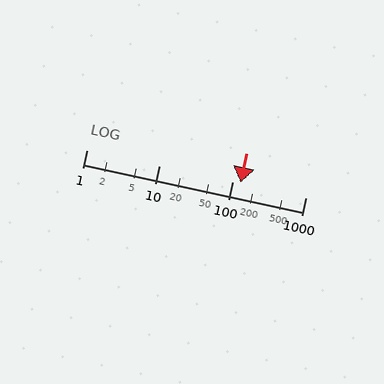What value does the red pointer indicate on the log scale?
The pointer indicates approximately 130.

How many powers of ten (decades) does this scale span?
The scale spans 3 decades, from 1 to 1000.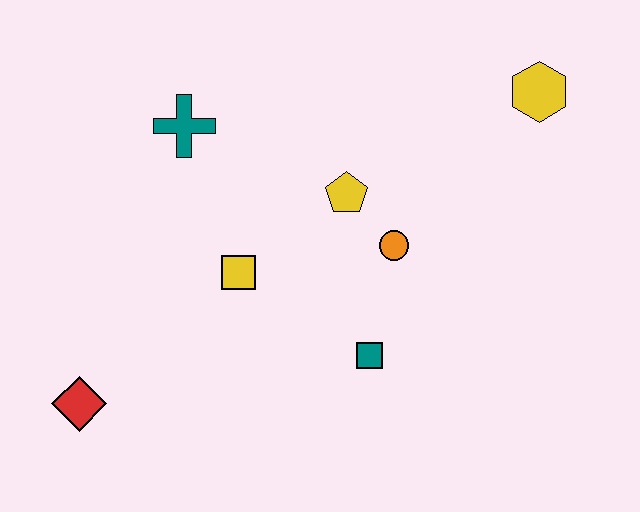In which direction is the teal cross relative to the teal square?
The teal cross is above the teal square.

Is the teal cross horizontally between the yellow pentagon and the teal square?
No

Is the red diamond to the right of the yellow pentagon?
No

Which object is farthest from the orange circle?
The red diamond is farthest from the orange circle.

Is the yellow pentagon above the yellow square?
Yes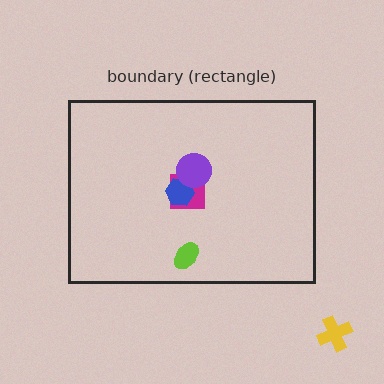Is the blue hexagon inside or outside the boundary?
Inside.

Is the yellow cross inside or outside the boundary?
Outside.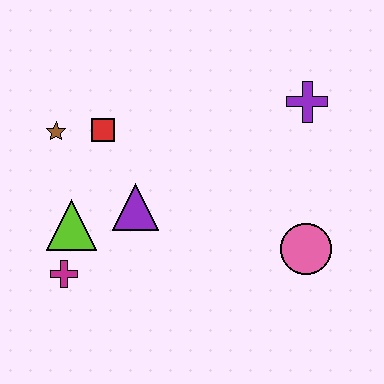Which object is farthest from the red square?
The pink circle is farthest from the red square.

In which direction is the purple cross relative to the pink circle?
The purple cross is above the pink circle.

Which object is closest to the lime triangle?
The magenta cross is closest to the lime triangle.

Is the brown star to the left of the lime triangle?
Yes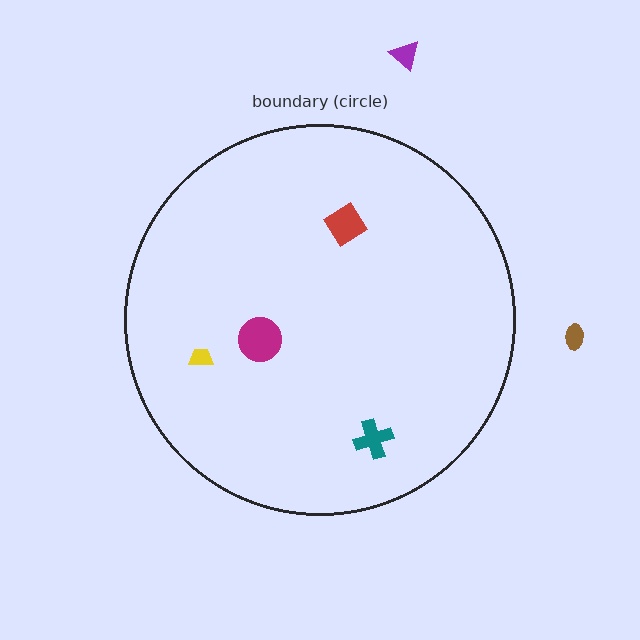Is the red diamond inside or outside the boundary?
Inside.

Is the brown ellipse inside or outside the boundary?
Outside.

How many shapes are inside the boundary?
4 inside, 2 outside.